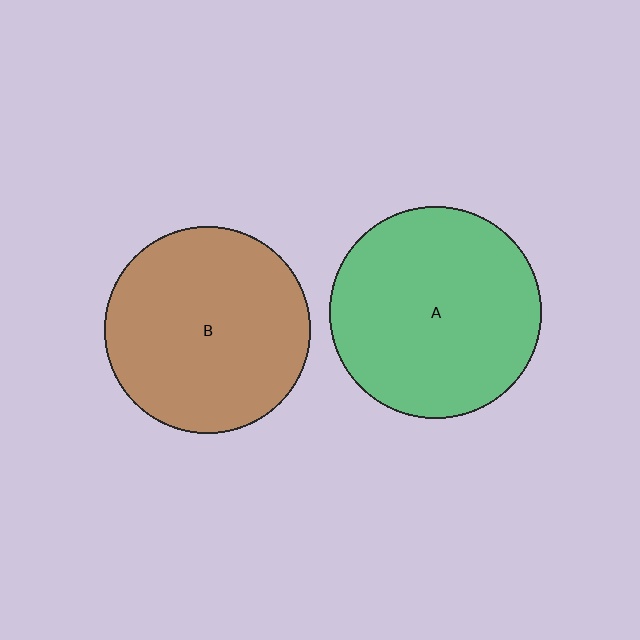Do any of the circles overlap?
No, none of the circles overlap.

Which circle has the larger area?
Circle A (green).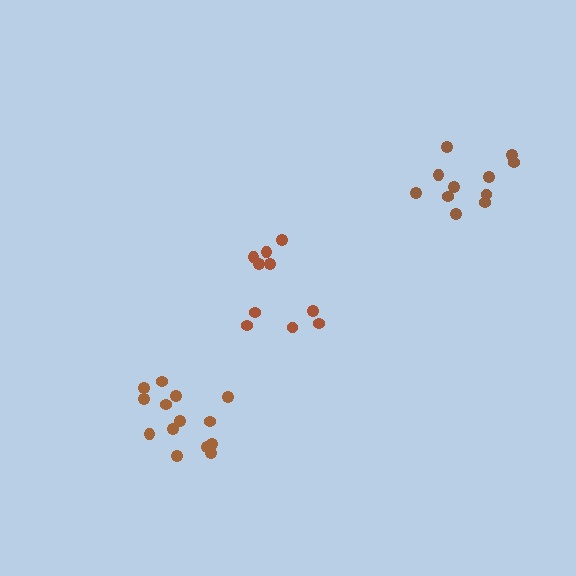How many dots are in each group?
Group 1: 14 dots, Group 2: 11 dots, Group 3: 10 dots (35 total).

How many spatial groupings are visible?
There are 3 spatial groupings.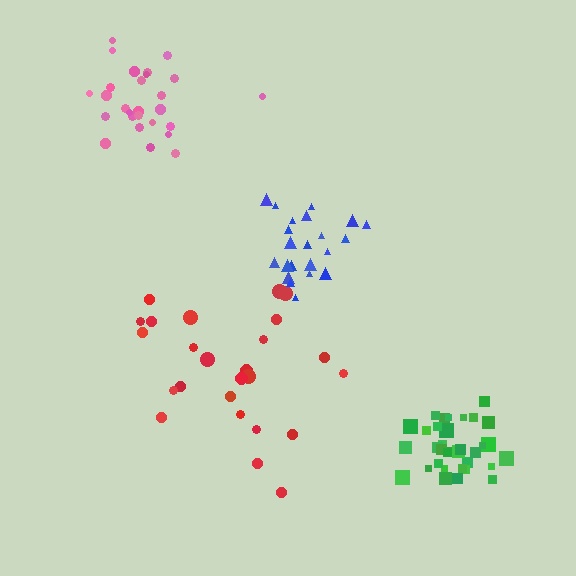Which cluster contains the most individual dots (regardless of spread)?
Green (34).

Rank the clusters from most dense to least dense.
green, blue, pink, red.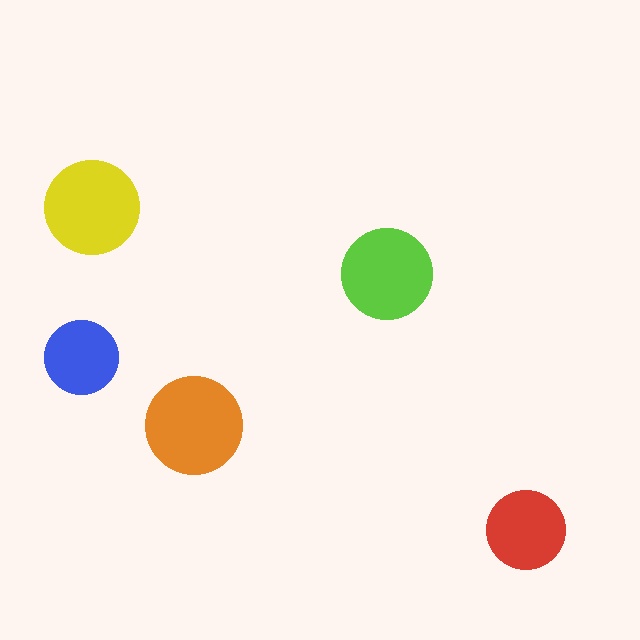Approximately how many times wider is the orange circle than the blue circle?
About 1.5 times wider.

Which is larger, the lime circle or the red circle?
The lime one.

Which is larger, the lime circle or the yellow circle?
The yellow one.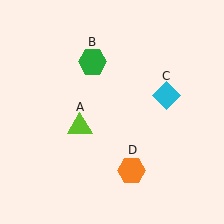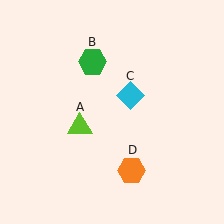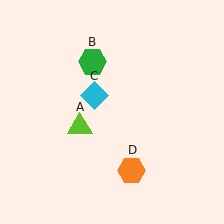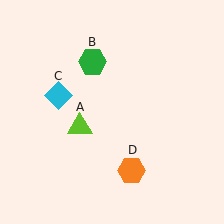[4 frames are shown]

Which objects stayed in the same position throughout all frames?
Lime triangle (object A) and green hexagon (object B) and orange hexagon (object D) remained stationary.